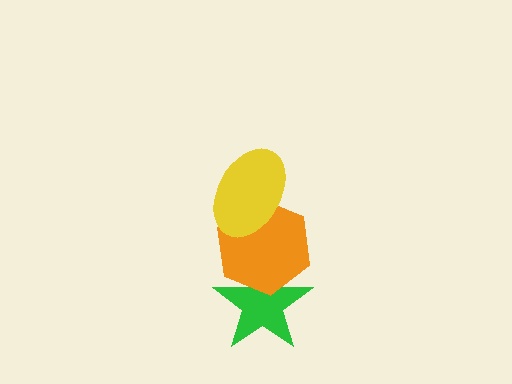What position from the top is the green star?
The green star is 3rd from the top.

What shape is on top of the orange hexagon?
The yellow ellipse is on top of the orange hexagon.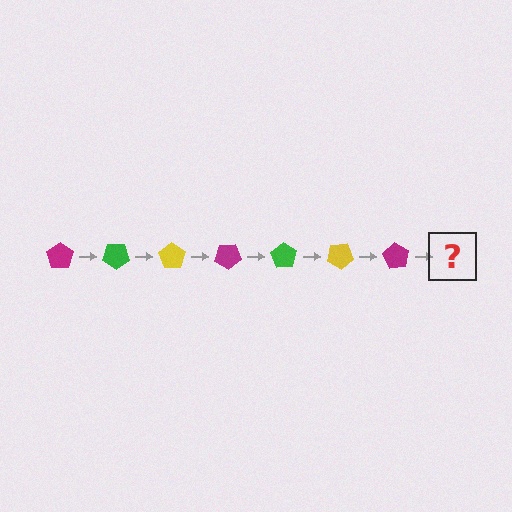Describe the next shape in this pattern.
It should be a green pentagon, rotated 245 degrees from the start.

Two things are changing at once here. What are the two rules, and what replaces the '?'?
The two rules are that it rotates 35 degrees each step and the color cycles through magenta, green, and yellow. The '?' should be a green pentagon, rotated 245 degrees from the start.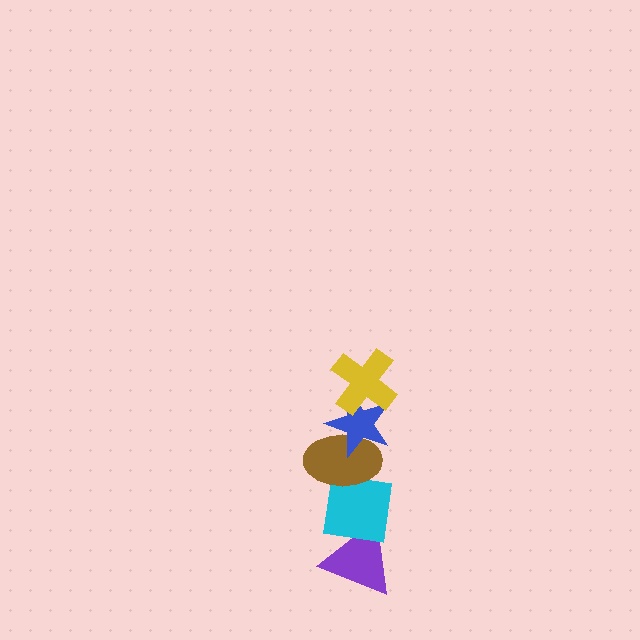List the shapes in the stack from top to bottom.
From top to bottom: the yellow cross, the blue star, the brown ellipse, the cyan square, the purple triangle.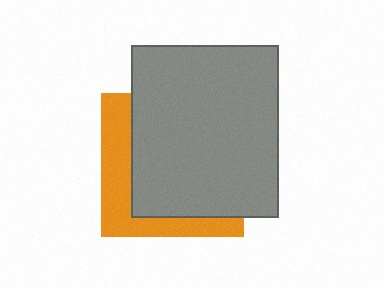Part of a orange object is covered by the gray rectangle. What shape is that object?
It is a square.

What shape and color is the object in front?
The object in front is a gray rectangle.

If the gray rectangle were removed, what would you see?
You would see the complete orange square.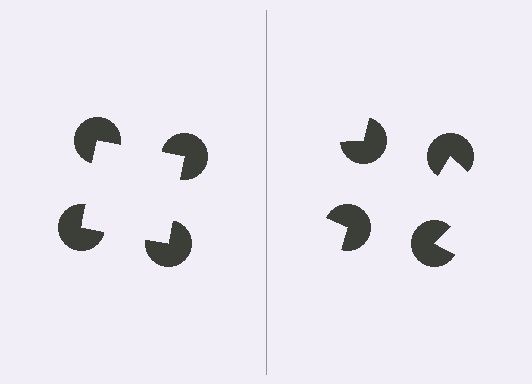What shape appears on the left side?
An illusory square.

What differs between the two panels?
The pac-man discs are positioned identically on both sides; only the wedge orientations differ. On the left they align to a square; on the right they are misaligned.